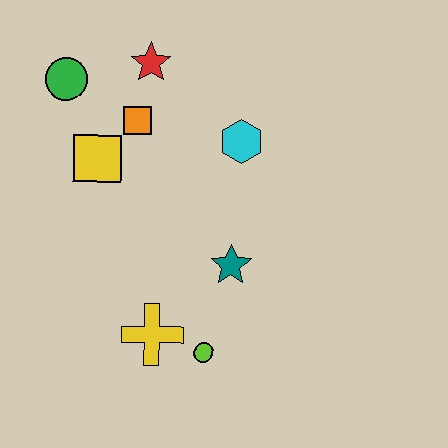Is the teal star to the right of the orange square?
Yes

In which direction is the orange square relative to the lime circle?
The orange square is above the lime circle.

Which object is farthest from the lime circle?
The green circle is farthest from the lime circle.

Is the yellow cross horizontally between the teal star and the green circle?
Yes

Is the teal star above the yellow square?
No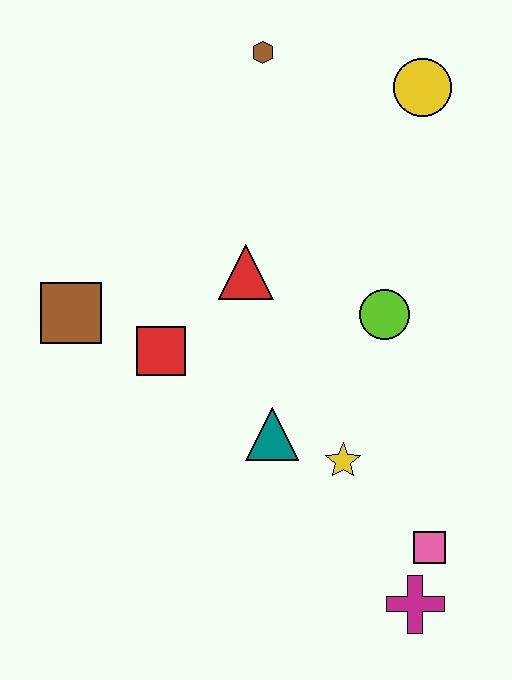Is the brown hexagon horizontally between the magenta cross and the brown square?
Yes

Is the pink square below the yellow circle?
Yes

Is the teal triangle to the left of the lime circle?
Yes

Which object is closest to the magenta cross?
The pink square is closest to the magenta cross.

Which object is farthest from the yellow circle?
The magenta cross is farthest from the yellow circle.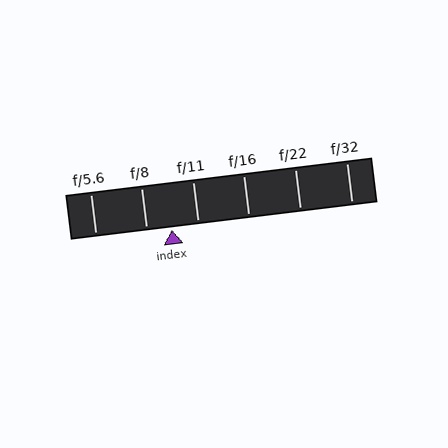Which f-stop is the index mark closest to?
The index mark is closest to f/8.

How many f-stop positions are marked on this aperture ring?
There are 6 f-stop positions marked.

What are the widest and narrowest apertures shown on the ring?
The widest aperture shown is f/5.6 and the narrowest is f/32.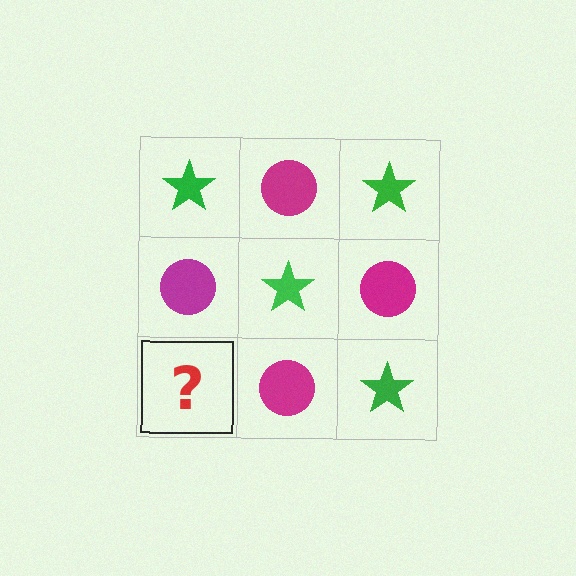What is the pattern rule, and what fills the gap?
The rule is that it alternates green star and magenta circle in a checkerboard pattern. The gap should be filled with a green star.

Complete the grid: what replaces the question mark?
The question mark should be replaced with a green star.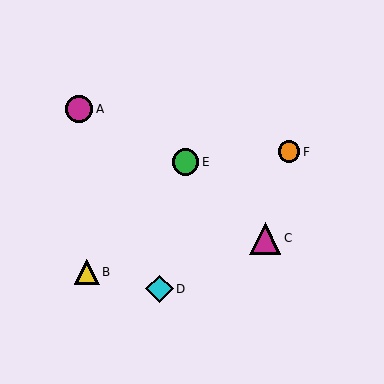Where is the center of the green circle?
The center of the green circle is at (185, 162).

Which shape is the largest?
The magenta triangle (labeled C) is the largest.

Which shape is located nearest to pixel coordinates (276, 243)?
The magenta triangle (labeled C) at (265, 238) is nearest to that location.